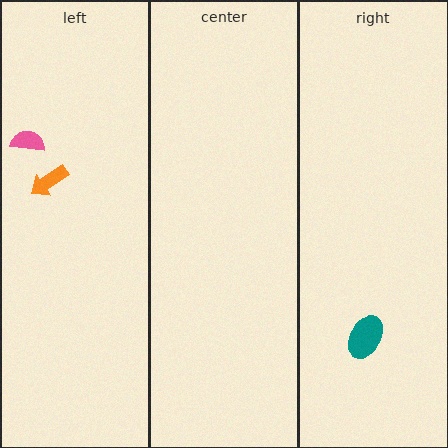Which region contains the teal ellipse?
The right region.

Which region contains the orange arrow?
The left region.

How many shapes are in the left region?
2.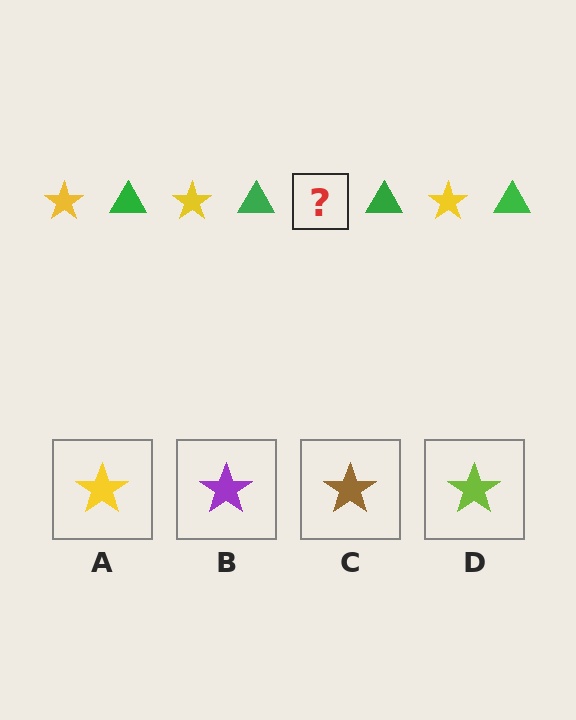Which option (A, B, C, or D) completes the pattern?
A.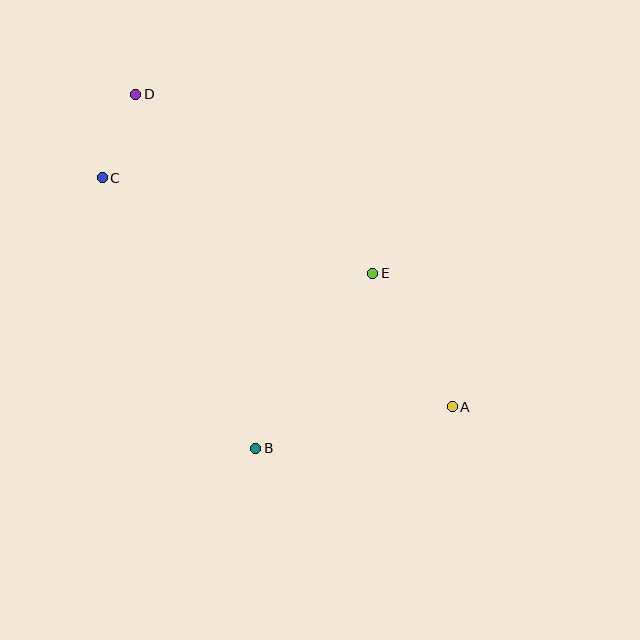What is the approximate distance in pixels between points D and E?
The distance between D and E is approximately 297 pixels.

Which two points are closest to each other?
Points C and D are closest to each other.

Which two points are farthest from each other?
Points A and D are farthest from each other.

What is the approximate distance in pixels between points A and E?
The distance between A and E is approximately 155 pixels.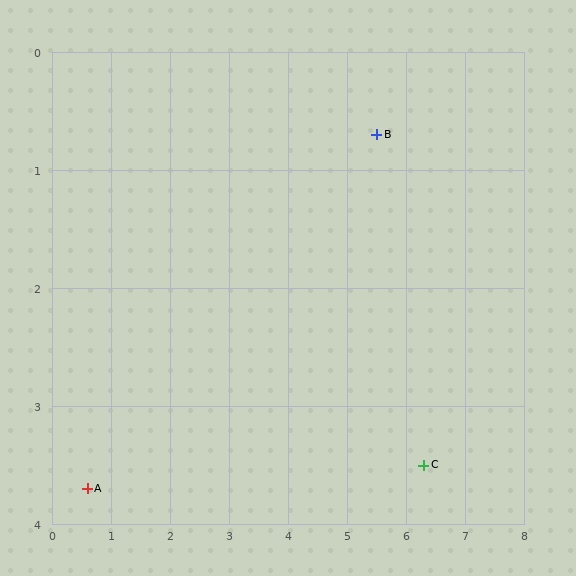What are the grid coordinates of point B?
Point B is at approximately (5.5, 0.7).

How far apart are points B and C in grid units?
Points B and C are about 2.9 grid units apart.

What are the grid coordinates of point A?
Point A is at approximately (0.6, 3.7).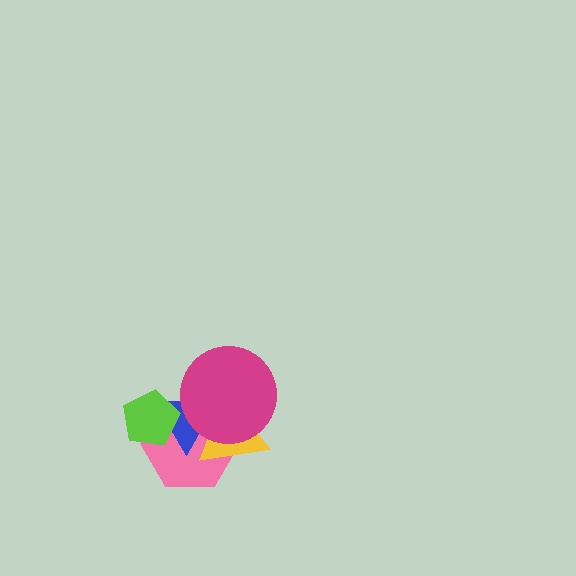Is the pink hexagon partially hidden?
Yes, it is partially covered by another shape.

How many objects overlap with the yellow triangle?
3 objects overlap with the yellow triangle.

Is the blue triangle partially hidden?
Yes, it is partially covered by another shape.